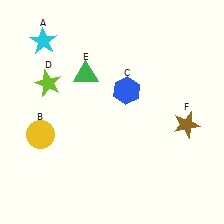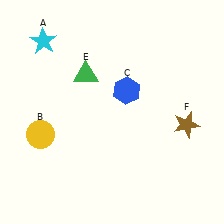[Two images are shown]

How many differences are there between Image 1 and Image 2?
There is 1 difference between the two images.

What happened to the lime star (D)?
The lime star (D) was removed in Image 2. It was in the top-left area of Image 1.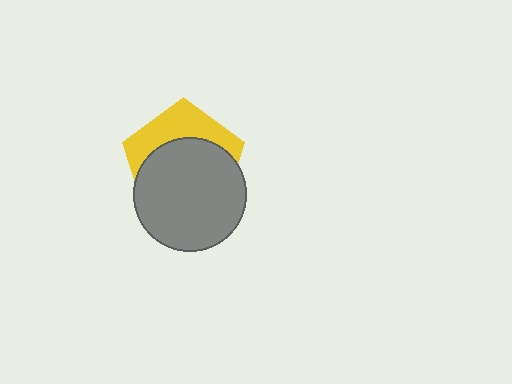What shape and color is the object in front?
The object in front is a gray circle.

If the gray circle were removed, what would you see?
You would see the complete yellow pentagon.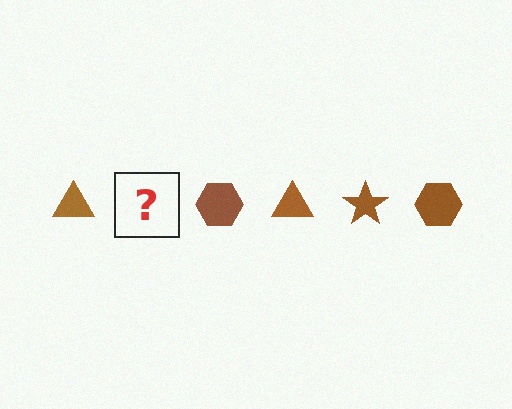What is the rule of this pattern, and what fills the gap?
The rule is that the pattern cycles through triangle, star, hexagon shapes in brown. The gap should be filled with a brown star.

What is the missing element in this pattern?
The missing element is a brown star.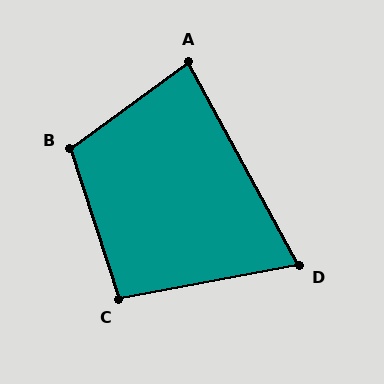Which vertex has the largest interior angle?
B, at approximately 108 degrees.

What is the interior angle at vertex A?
Approximately 83 degrees (acute).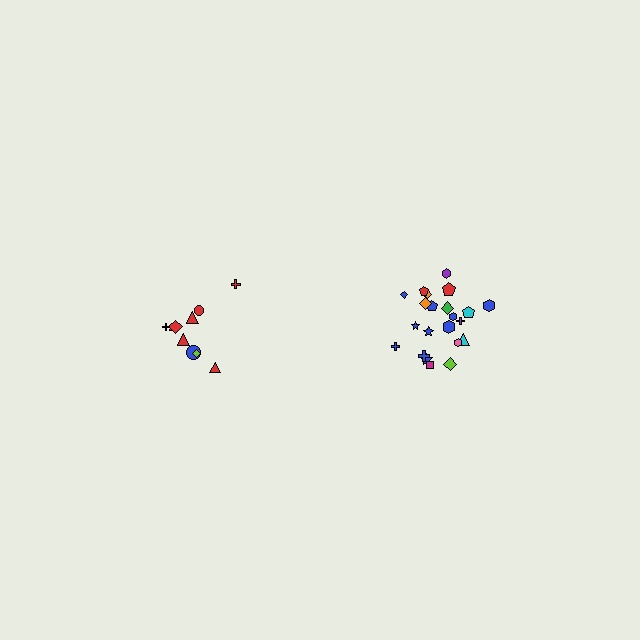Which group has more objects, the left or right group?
The right group.